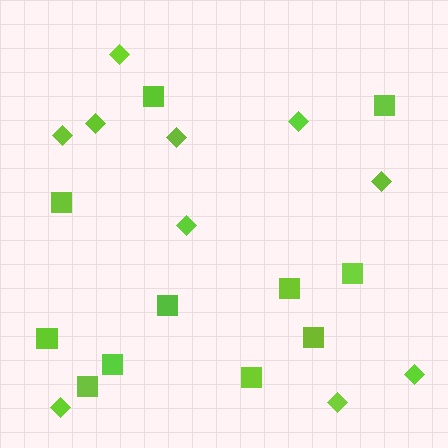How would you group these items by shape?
There are 2 groups: one group of diamonds (10) and one group of squares (11).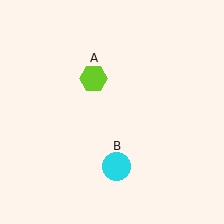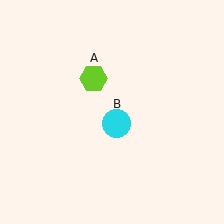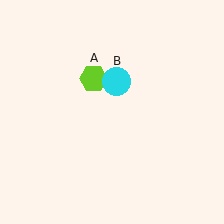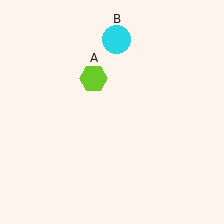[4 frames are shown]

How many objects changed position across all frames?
1 object changed position: cyan circle (object B).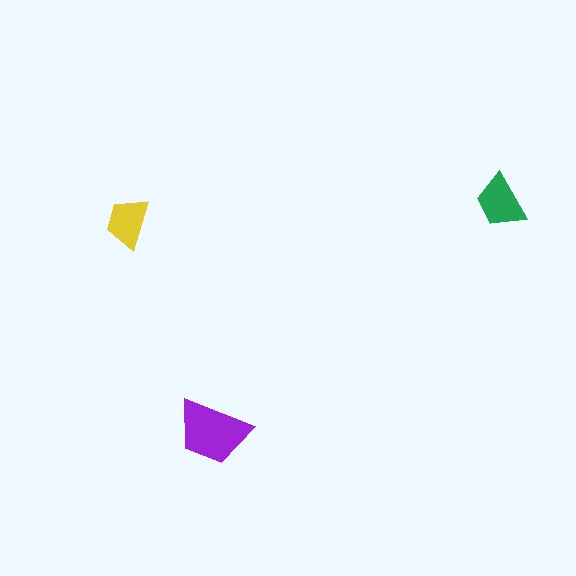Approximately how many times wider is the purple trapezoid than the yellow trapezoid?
About 1.5 times wider.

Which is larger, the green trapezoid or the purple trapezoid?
The purple one.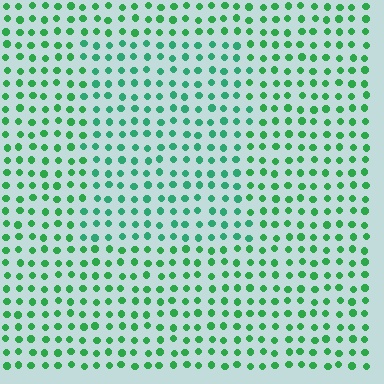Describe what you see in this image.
The image is filled with small green elements in a uniform arrangement. A rectangle-shaped region is visible where the elements are tinted to a slightly different hue, forming a subtle color boundary.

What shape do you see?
I see a rectangle.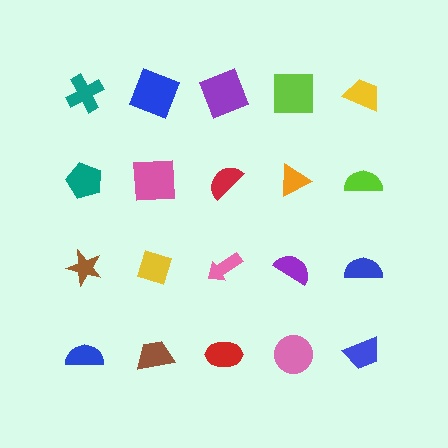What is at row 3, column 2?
A yellow diamond.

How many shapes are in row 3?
5 shapes.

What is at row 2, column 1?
A teal pentagon.